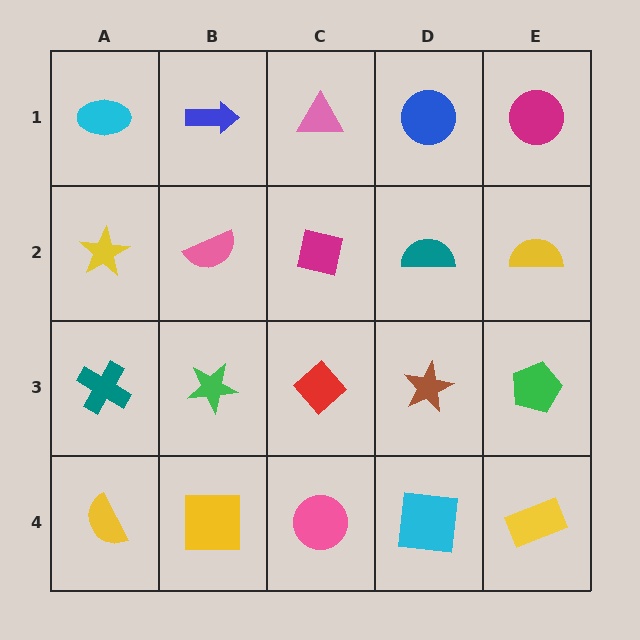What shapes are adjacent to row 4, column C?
A red diamond (row 3, column C), a yellow square (row 4, column B), a cyan square (row 4, column D).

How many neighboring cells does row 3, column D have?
4.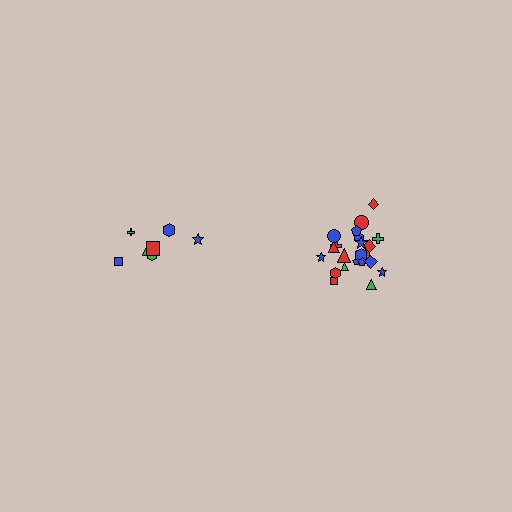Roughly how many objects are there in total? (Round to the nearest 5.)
Roughly 30 objects in total.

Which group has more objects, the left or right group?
The right group.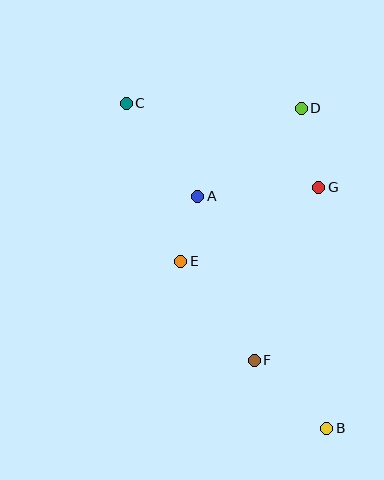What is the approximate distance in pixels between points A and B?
The distance between A and B is approximately 265 pixels.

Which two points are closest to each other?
Points A and E are closest to each other.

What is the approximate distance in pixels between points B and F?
The distance between B and F is approximately 99 pixels.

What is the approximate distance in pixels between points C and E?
The distance between C and E is approximately 167 pixels.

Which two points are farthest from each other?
Points B and C are farthest from each other.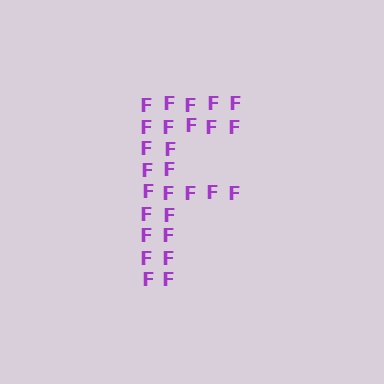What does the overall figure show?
The overall figure shows the letter F.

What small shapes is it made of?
It is made of small letter F's.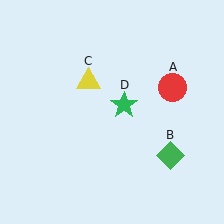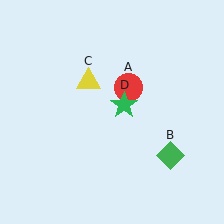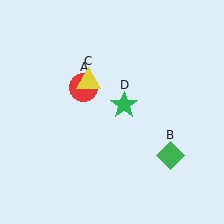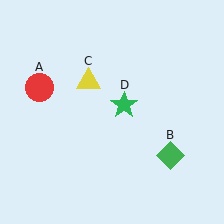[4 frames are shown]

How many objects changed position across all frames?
1 object changed position: red circle (object A).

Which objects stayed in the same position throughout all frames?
Green diamond (object B) and yellow triangle (object C) and green star (object D) remained stationary.